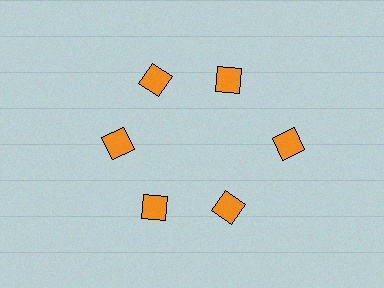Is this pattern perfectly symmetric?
No. The 6 orange diamonds are arranged in a ring, but one element near the 3 o'clock position is pushed outward from the center, breaking the 6-fold rotational symmetry.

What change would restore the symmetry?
The symmetry would be restored by moving it inward, back onto the ring so that all 6 diamonds sit at equal angles and equal distance from the center.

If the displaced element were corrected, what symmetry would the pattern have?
It would have 6-fold rotational symmetry — the pattern would map onto itself every 60 degrees.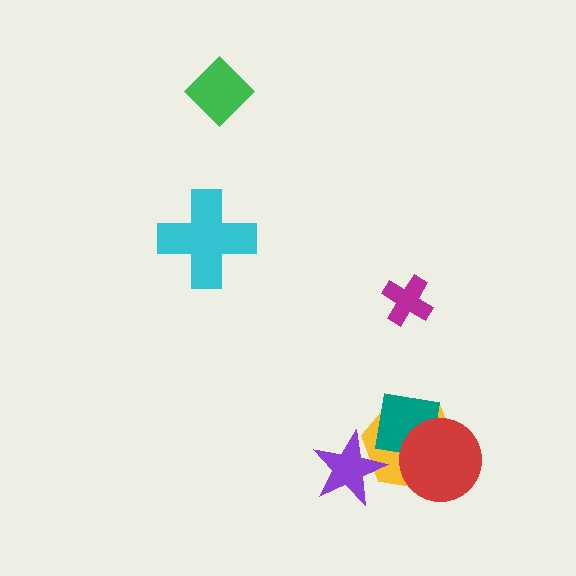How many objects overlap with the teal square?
2 objects overlap with the teal square.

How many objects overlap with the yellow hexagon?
3 objects overlap with the yellow hexagon.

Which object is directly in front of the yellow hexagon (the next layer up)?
The teal square is directly in front of the yellow hexagon.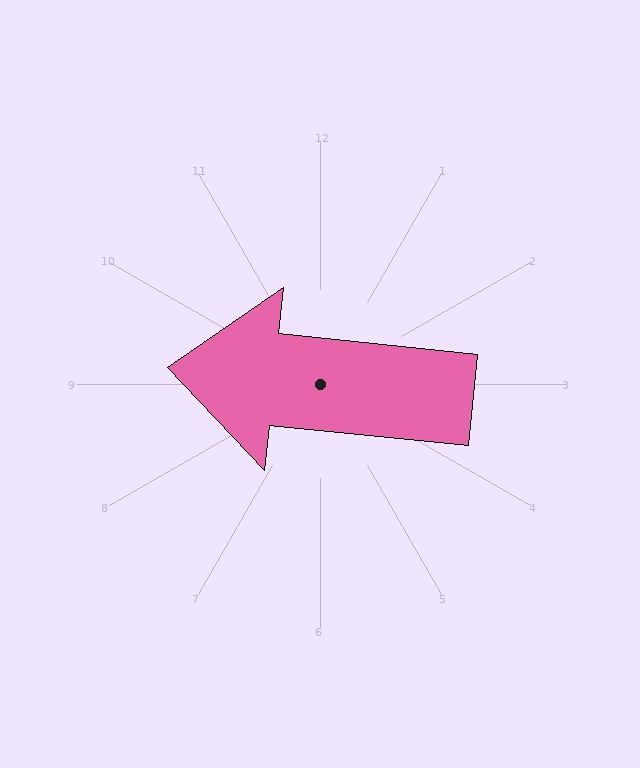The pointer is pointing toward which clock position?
Roughly 9 o'clock.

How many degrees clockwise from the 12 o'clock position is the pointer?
Approximately 276 degrees.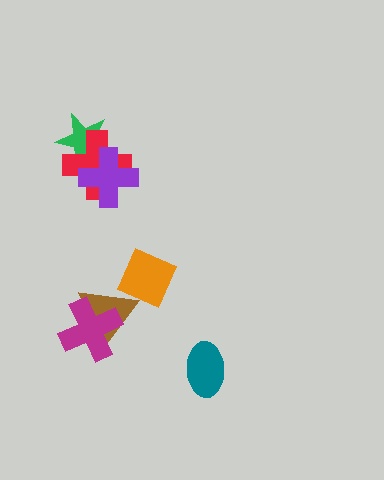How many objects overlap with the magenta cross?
1 object overlaps with the magenta cross.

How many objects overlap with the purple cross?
2 objects overlap with the purple cross.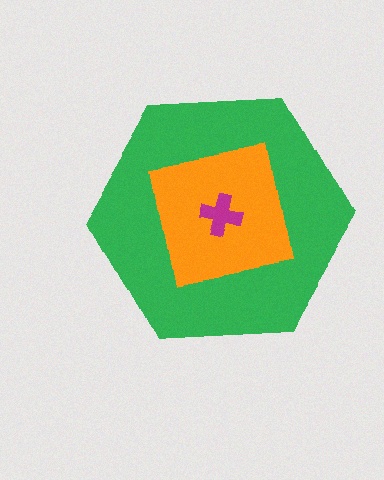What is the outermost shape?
The green hexagon.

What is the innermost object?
The magenta cross.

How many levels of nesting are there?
3.